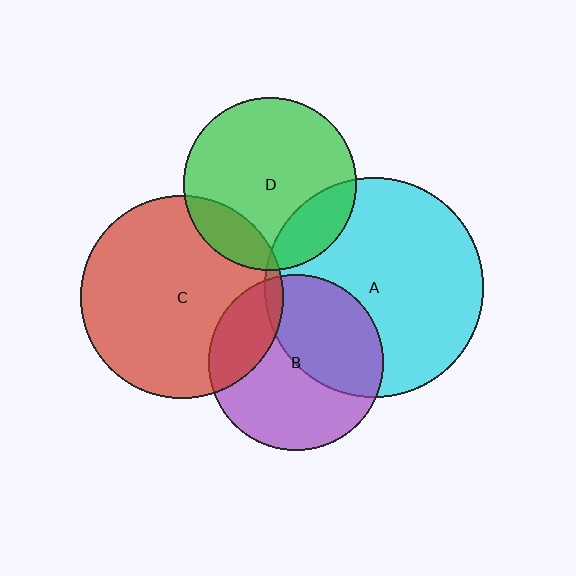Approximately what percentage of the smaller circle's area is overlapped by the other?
Approximately 40%.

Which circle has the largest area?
Circle A (cyan).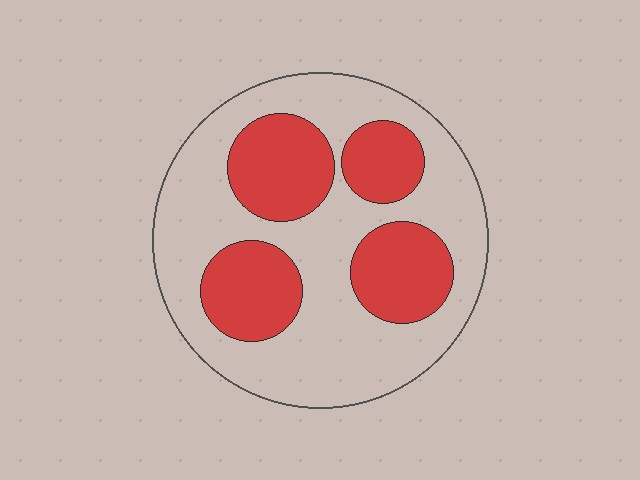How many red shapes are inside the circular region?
4.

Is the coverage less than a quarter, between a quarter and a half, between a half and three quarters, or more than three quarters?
Between a quarter and a half.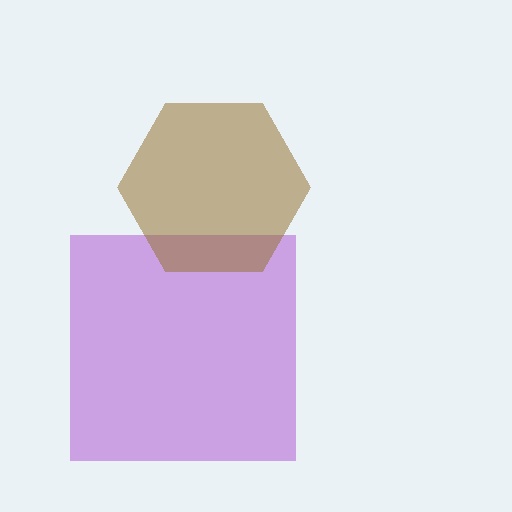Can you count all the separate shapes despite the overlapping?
Yes, there are 2 separate shapes.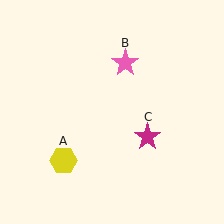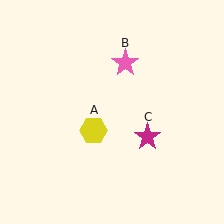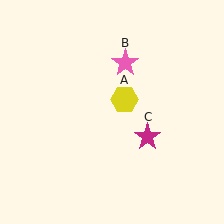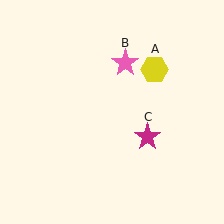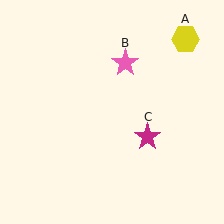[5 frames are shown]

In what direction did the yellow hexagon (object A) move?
The yellow hexagon (object A) moved up and to the right.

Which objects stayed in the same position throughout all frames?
Pink star (object B) and magenta star (object C) remained stationary.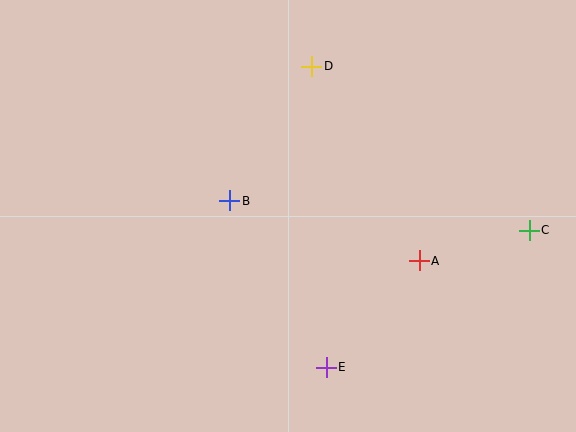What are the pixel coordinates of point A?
Point A is at (419, 261).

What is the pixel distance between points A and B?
The distance between A and B is 199 pixels.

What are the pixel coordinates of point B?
Point B is at (230, 201).